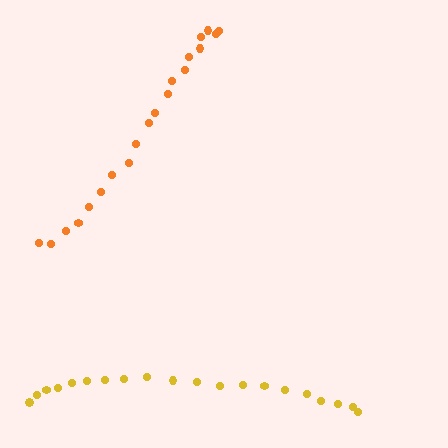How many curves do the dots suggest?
There are 2 distinct paths.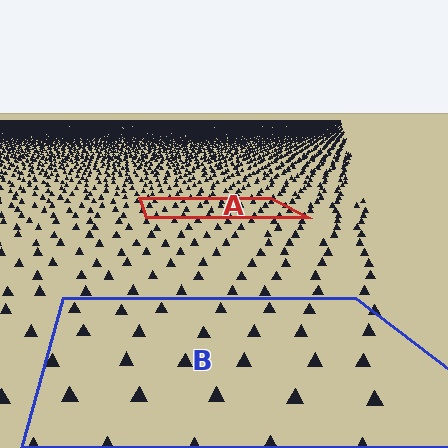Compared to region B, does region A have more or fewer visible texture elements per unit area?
Region A has more texture elements per unit area — they are packed more densely because it is farther away.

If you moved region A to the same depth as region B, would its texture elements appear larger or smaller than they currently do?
They would appear larger. At a closer depth, the same texture elements are projected at a bigger on-screen size.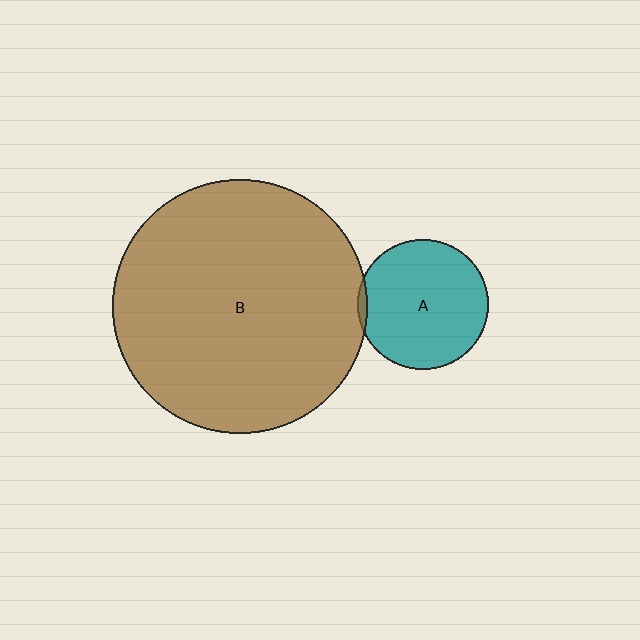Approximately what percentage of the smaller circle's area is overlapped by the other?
Approximately 5%.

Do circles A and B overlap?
Yes.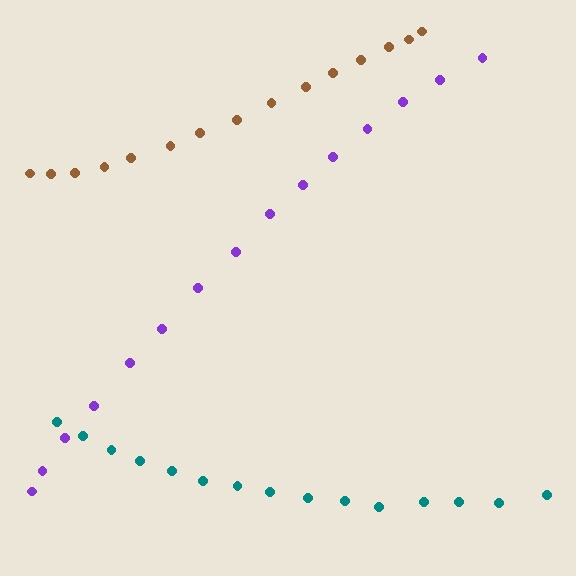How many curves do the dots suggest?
There are 3 distinct paths.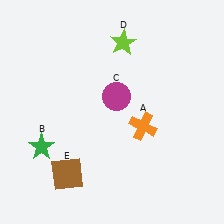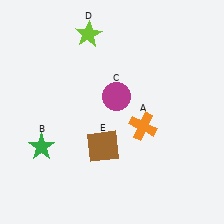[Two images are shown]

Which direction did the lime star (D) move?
The lime star (D) moved left.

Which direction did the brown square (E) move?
The brown square (E) moved right.